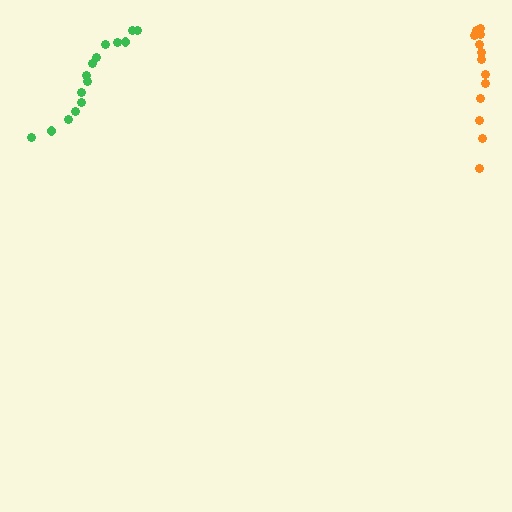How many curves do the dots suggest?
There are 2 distinct paths.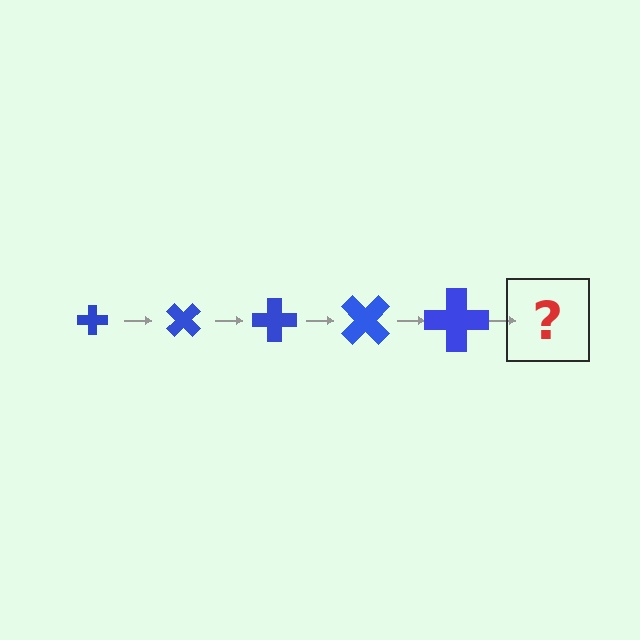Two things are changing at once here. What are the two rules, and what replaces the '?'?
The two rules are that the cross grows larger each step and it rotates 45 degrees each step. The '?' should be a cross, larger than the previous one and rotated 225 degrees from the start.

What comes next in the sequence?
The next element should be a cross, larger than the previous one and rotated 225 degrees from the start.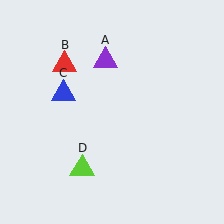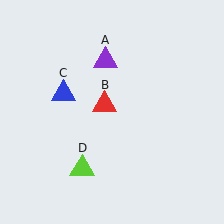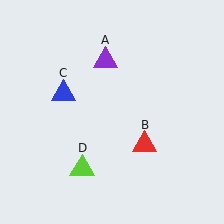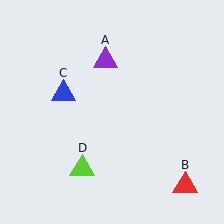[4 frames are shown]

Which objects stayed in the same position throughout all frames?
Purple triangle (object A) and blue triangle (object C) and lime triangle (object D) remained stationary.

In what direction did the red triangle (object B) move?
The red triangle (object B) moved down and to the right.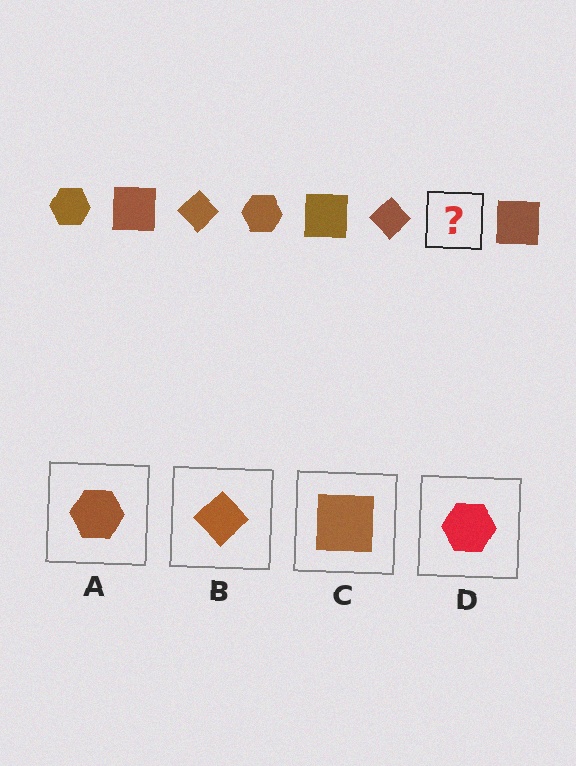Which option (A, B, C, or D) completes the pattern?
A.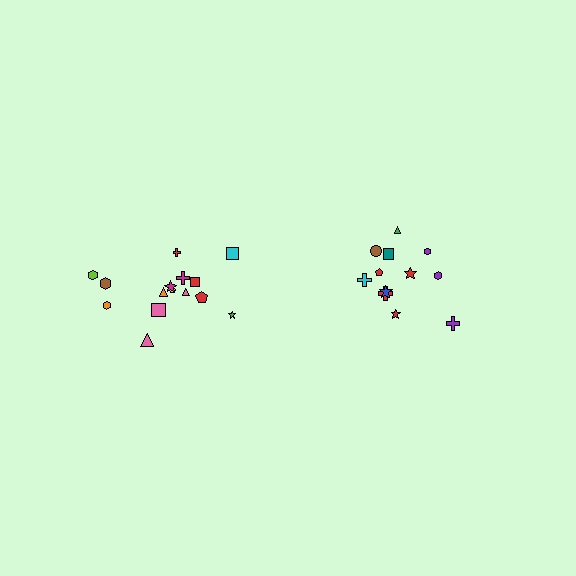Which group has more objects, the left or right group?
The left group.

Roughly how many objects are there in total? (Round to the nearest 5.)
Roughly 25 objects in total.